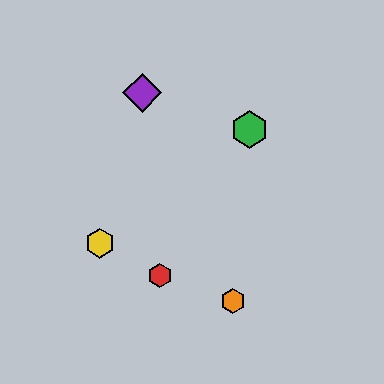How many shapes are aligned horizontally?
2 shapes (the blue hexagon, the green hexagon) are aligned horizontally.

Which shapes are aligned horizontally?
The blue hexagon, the green hexagon are aligned horizontally.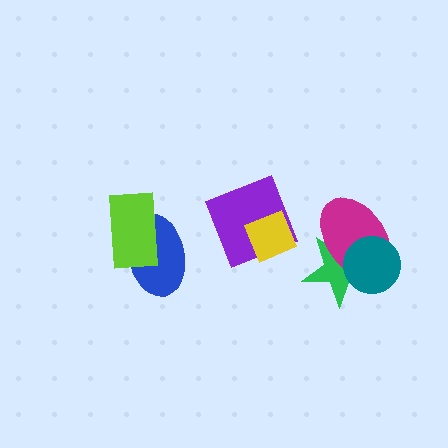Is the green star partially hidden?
Yes, it is partially covered by another shape.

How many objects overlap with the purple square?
1 object overlaps with the purple square.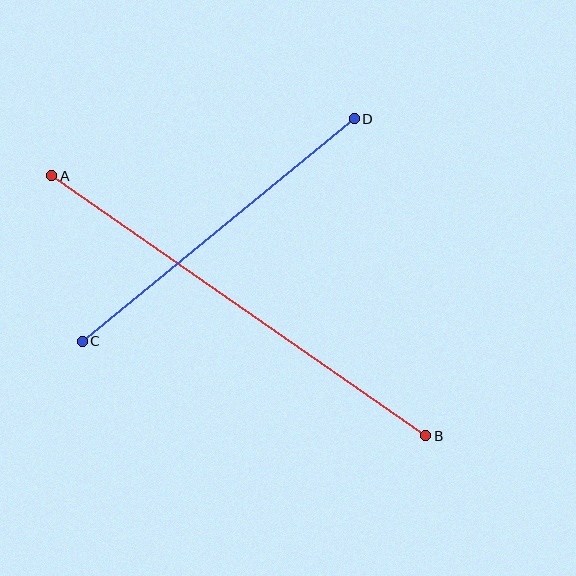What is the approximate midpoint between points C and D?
The midpoint is at approximately (218, 230) pixels.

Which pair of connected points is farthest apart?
Points A and B are farthest apart.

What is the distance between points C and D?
The distance is approximately 351 pixels.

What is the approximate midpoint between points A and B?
The midpoint is at approximately (239, 306) pixels.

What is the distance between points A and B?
The distance is approximately 455 pixels.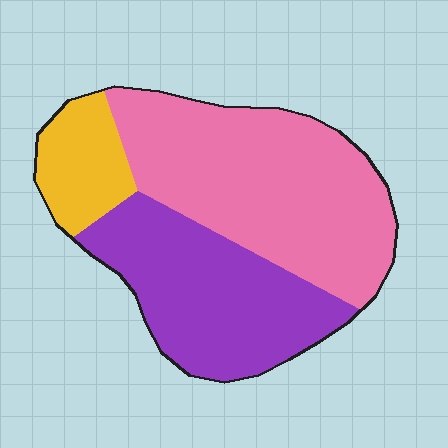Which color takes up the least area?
Yellow, at roughly 15%.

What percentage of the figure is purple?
Purple takes up about three eighths (3/8) of the figure.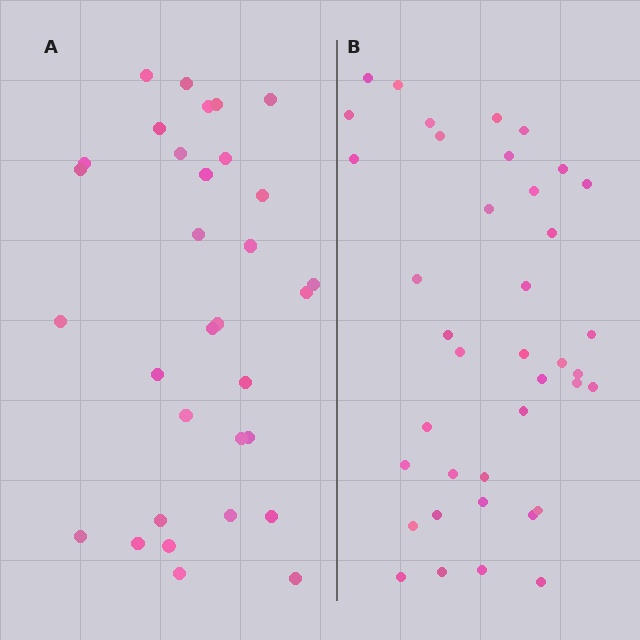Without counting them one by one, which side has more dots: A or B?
Region B (the right region) has more dots.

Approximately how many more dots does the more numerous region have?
Region B has roughly 8 or so more dots than region A.